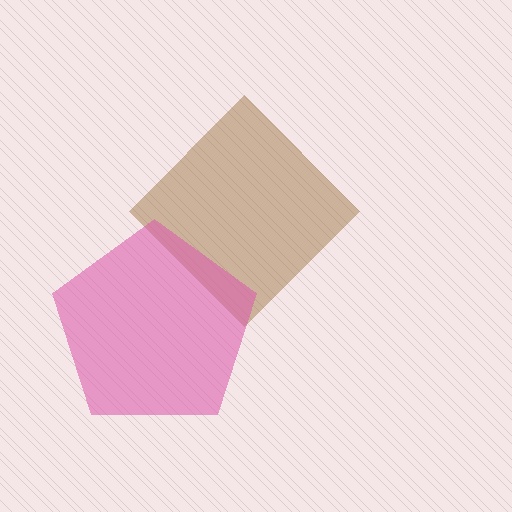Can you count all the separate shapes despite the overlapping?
Yes, there are 2 separate shapes.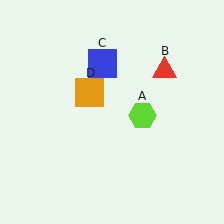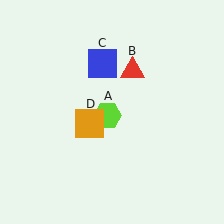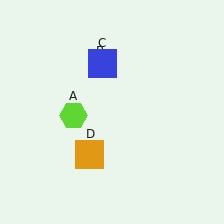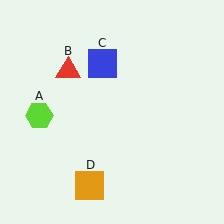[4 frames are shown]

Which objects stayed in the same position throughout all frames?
Blue square (object C) remained stationary.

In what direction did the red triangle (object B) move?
The red triangle (object B) moved left.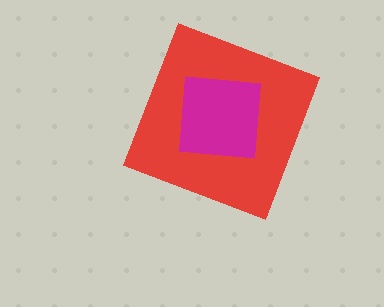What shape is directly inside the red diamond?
The magenta square.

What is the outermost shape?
The red diamond.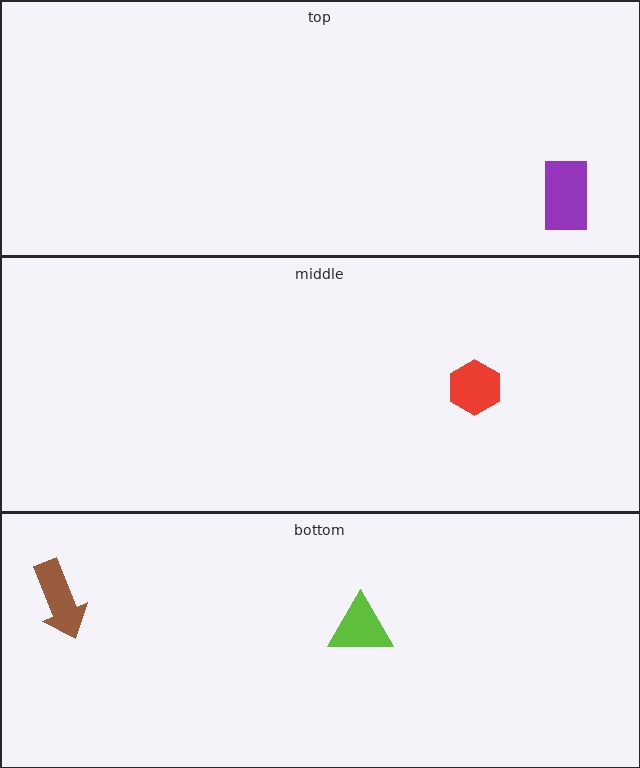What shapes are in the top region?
The purple rectangle.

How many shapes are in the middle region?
1.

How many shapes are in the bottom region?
2.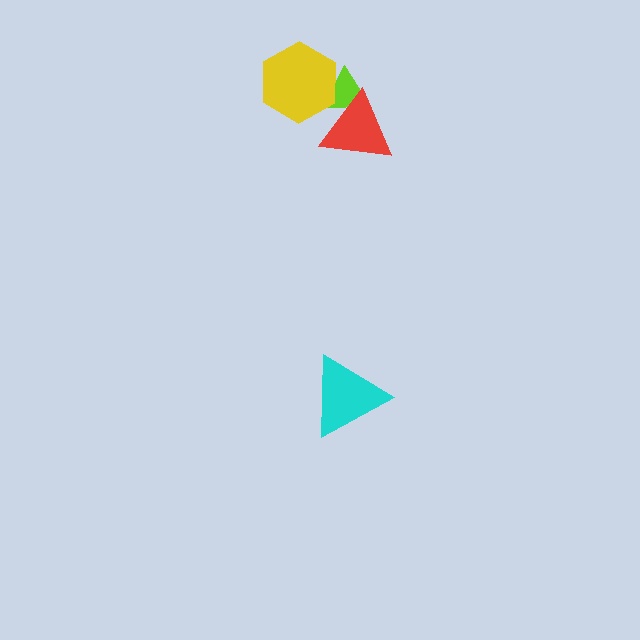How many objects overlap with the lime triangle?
2 objects overlap with the lime triangle.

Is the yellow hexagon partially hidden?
Yes, it is partially covered by another shape.